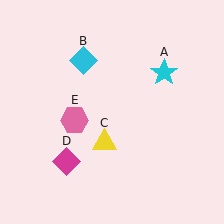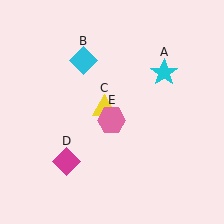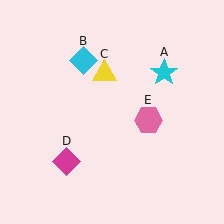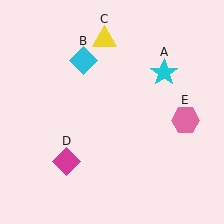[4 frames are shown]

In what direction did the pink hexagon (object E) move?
The pink hexagon (object E) moved right.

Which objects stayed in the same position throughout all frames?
Cyan star (object A) and cyan diamond (object B) and magenta diamond (object D) remained stationary.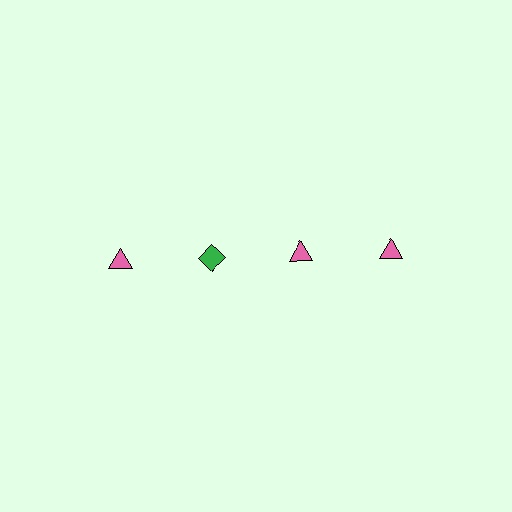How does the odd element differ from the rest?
It differs in both color (green instead of pink) and shape (diamond instead of triangle).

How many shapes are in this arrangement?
There are 4 shapes arranged in a grid pattern.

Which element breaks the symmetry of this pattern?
The green diamond in the top row, second from left column breaks the symmetry. All other shapes are pink triangles.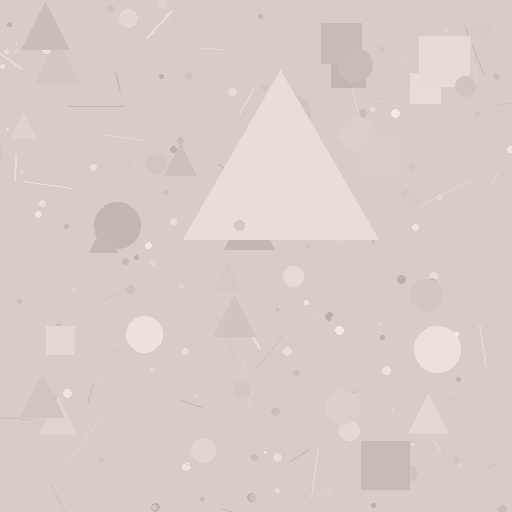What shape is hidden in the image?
A triangle is hidden in the image.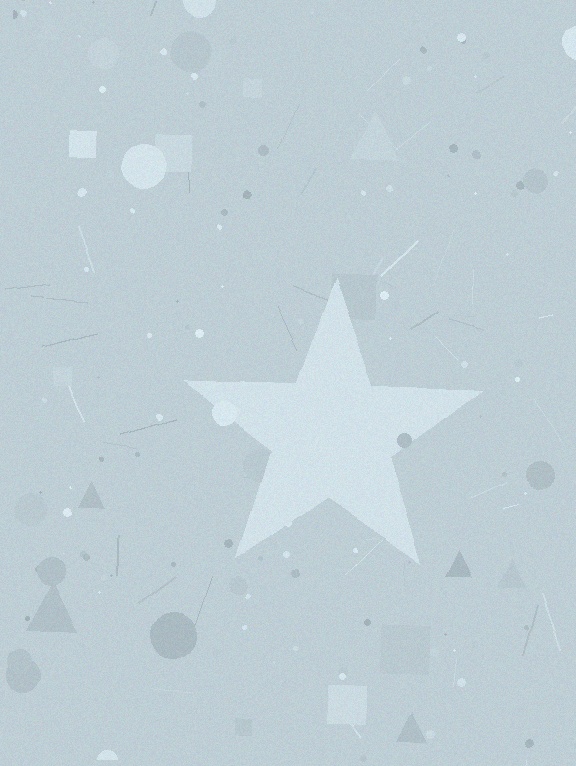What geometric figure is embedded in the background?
A star is embedded in the background.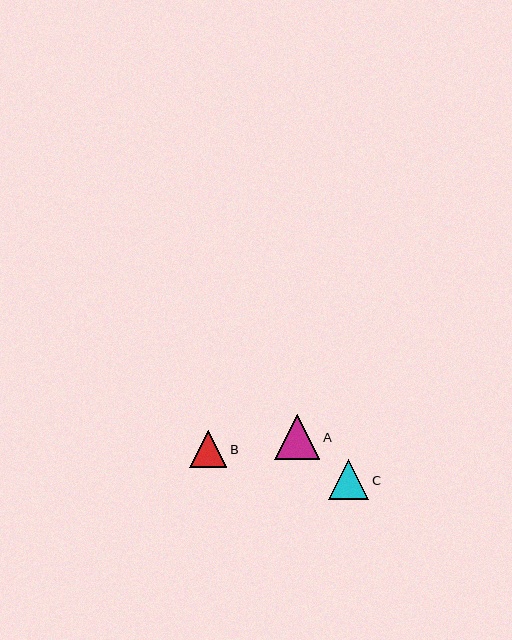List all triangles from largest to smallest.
From largest to smallest: A, C, B.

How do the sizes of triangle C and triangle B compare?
Triangle C and triangle B are approximately the same size.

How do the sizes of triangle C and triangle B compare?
Triangle C and triangle B are approximately the same size.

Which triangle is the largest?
Triangle A is the largest with a size of approximately 45 pixels.